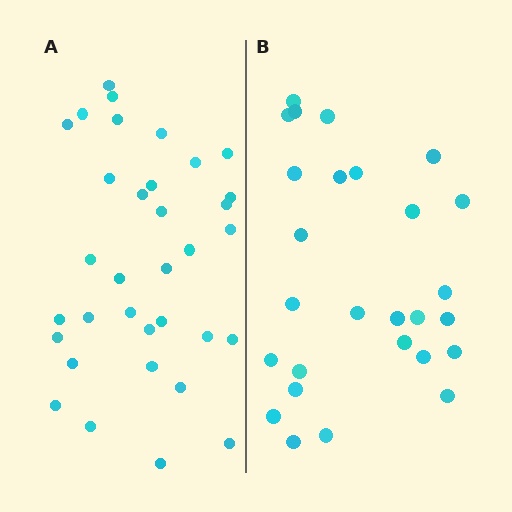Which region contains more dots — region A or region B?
Region A (the left region) has more dots.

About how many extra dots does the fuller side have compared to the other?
Region A has roughly 8 or so more dots than region B.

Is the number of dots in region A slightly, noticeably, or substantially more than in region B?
Region A has noticeably more, but not dramatically so. The ratio is roughly 1.3 to 1.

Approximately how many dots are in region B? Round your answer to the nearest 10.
About 30 dots. (The exact count is 27, which rounds to 30.)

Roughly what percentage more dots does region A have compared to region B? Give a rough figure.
About 25% more.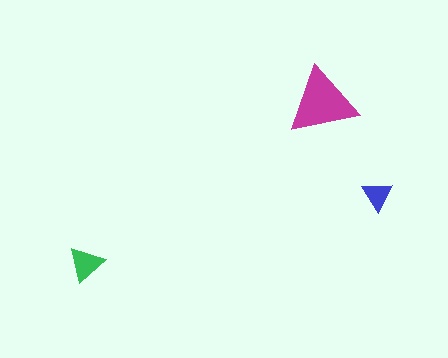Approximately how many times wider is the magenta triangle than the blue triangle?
About 2.5 times wider.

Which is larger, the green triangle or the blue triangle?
The green one.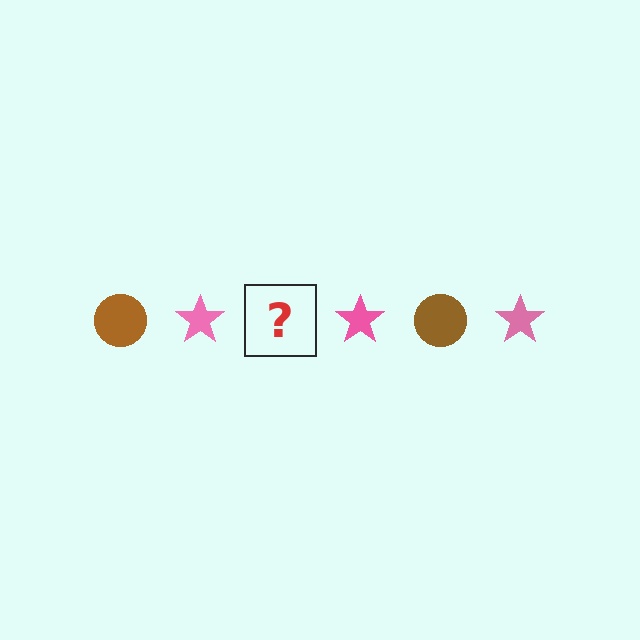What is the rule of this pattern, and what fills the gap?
The rule is that the pattern alternates between brown circle and pink star. The gap should be filled with a brown circle.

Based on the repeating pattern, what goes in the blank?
The blank should be a brown circle.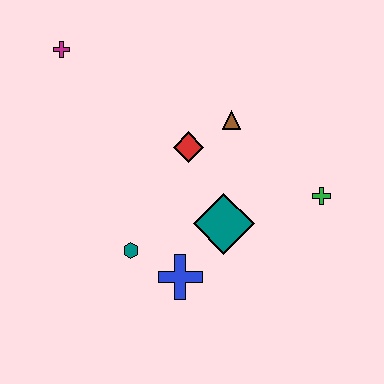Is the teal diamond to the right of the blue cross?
Yes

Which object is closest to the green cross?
The teal diamond is closest to the green cross.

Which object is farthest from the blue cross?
The magenta cross is farthest from the blue cross.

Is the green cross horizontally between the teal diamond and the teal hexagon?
No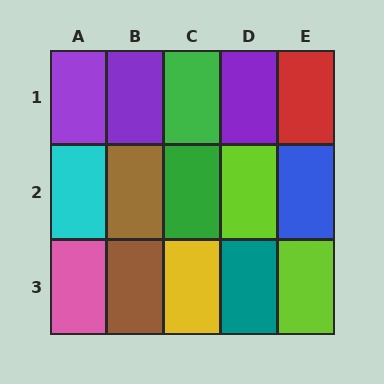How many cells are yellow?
1 cell is yellow.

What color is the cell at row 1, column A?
Purple.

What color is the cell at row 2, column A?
Cyan.